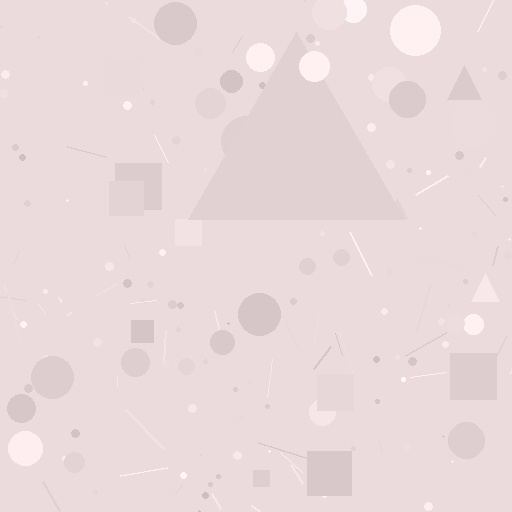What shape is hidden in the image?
A triangle is hidden in the image.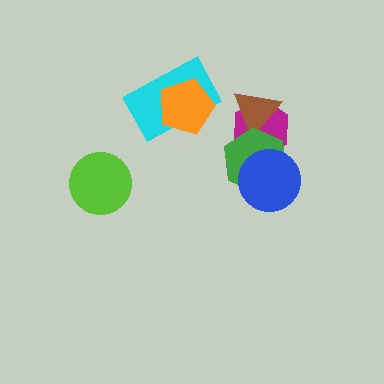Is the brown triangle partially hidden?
Yes, it is partially covered by another shape.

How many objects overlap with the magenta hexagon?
3 objects overlap with the magenta hexagon.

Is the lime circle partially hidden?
No, no other shape covers it.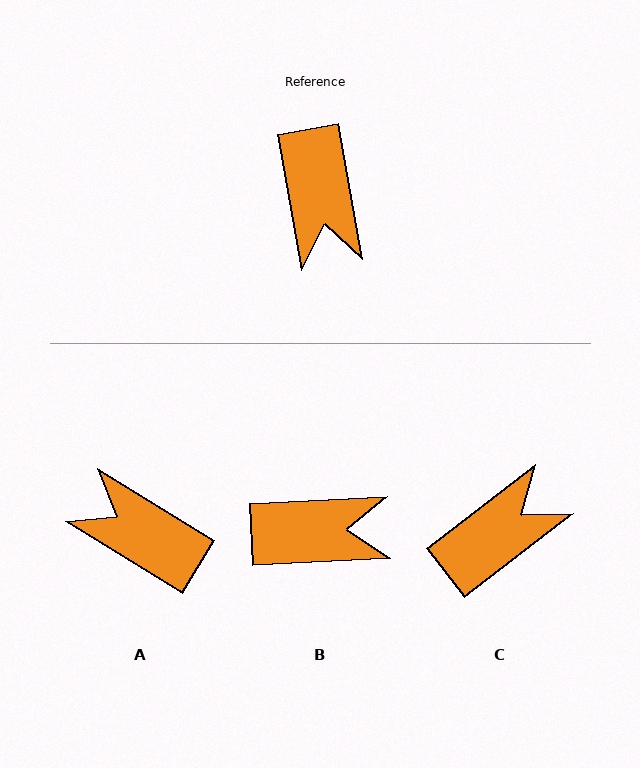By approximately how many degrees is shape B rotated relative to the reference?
Approximately 83 degrees counter-clockwise.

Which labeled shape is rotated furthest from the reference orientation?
A, about 132 degrees away.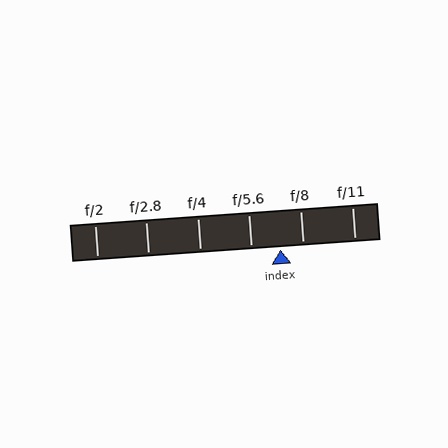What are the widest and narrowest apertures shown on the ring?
The widest aperture shown is f/2 and the narrowest is f/11.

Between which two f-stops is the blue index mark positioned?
The index mark is between f/5.6 and f/8.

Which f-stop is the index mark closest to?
The index mark is closest to f/8.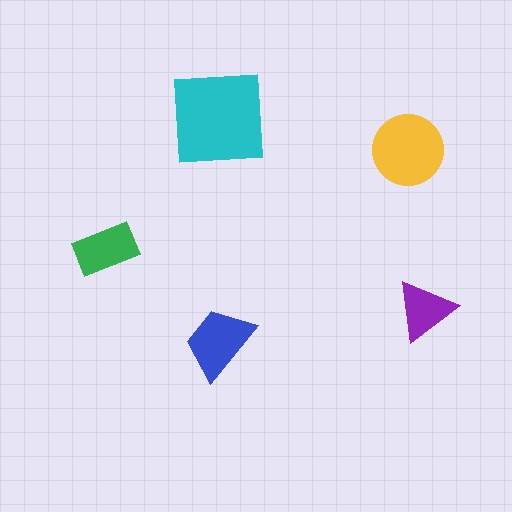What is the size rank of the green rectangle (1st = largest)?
4th.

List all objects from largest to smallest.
The cyan square, the yellow circle, the blue trapezoid, the green rectangle, the purple triangle.